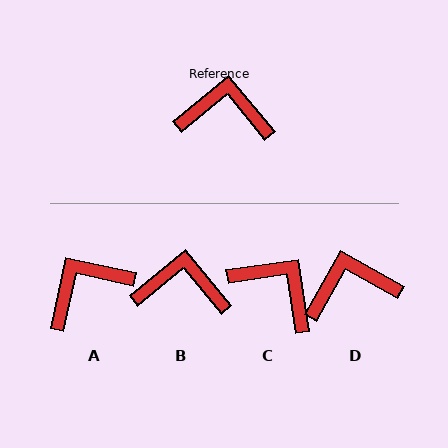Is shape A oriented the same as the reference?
No, it is off by about 38 degrees.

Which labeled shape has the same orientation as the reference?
B.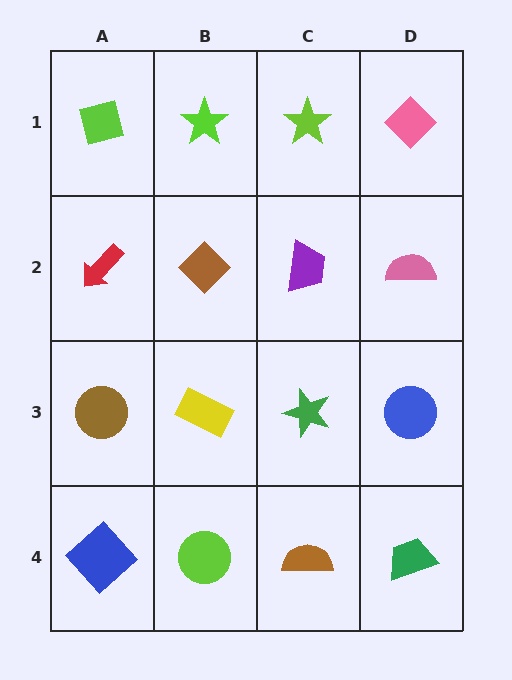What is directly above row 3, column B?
A brown diamond.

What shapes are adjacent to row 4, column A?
A brown circle (row 3, column A), a lime circle (row 4, column B).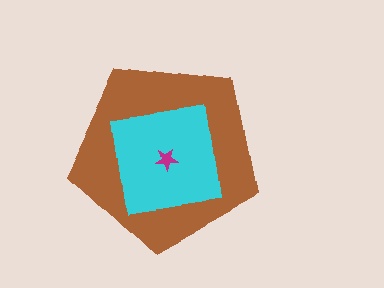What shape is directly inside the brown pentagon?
The cyan square.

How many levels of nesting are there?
3.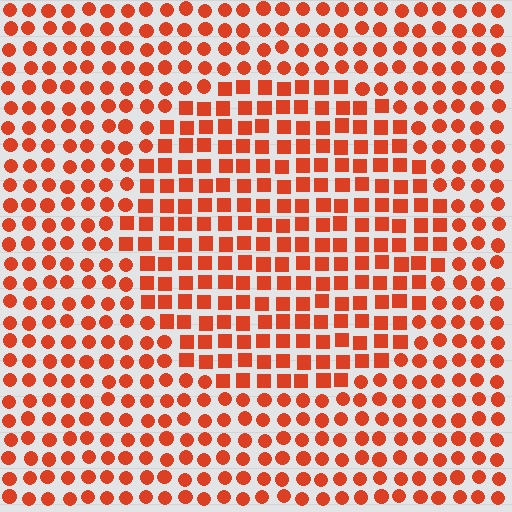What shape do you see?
I see a circle.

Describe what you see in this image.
The image is filled with small red elements arranged in a uniform grid. A circle-shaped region contains squares, while the surrounding area contains circles. The boundary is defined purely by the change in element shape.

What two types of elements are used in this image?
The image uses squares inside the circle region and circles outside it.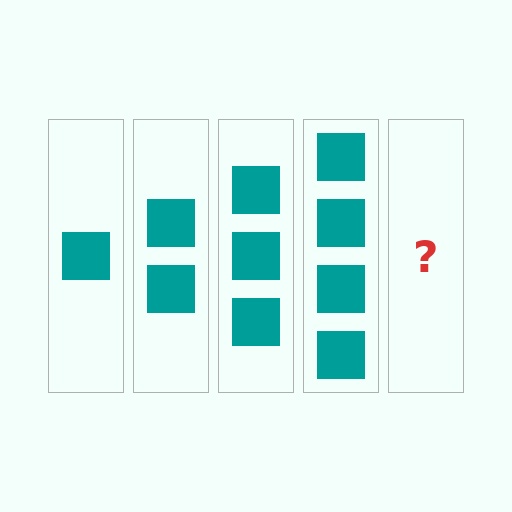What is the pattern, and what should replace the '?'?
The pattern is that each step adds one more square. The '?' should be 5 squares.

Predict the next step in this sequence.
The next step is 5 squares.